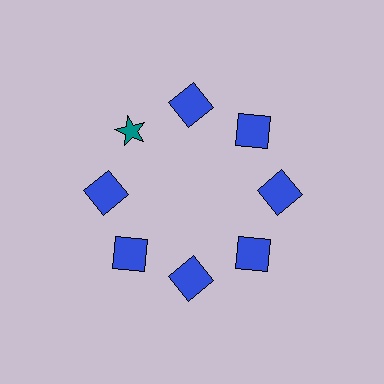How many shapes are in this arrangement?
There are 8 shapes arranged in a ring pattern.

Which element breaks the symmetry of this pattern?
The teal star at roughly the 10 o'clock position breaks the symmetry. All other shapes are blue squares.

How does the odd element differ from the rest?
It differs in both color (teal instead of blue) and shape (star instead of square).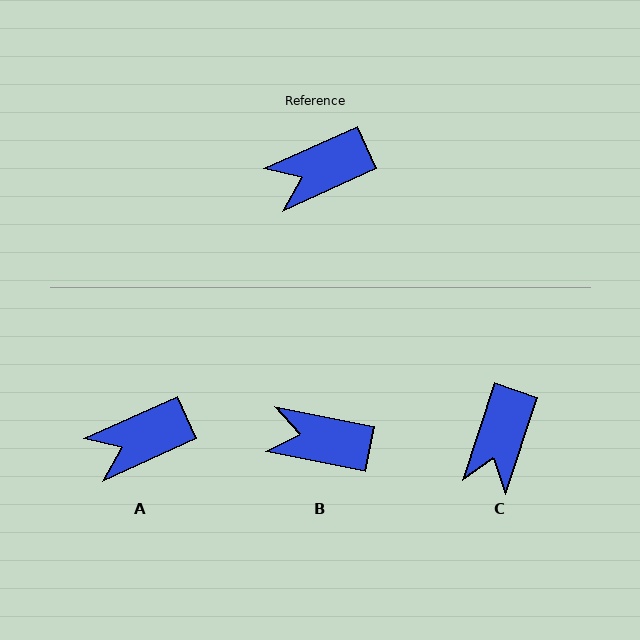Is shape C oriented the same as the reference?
No, it is off by about 48 degrees.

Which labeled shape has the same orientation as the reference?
A.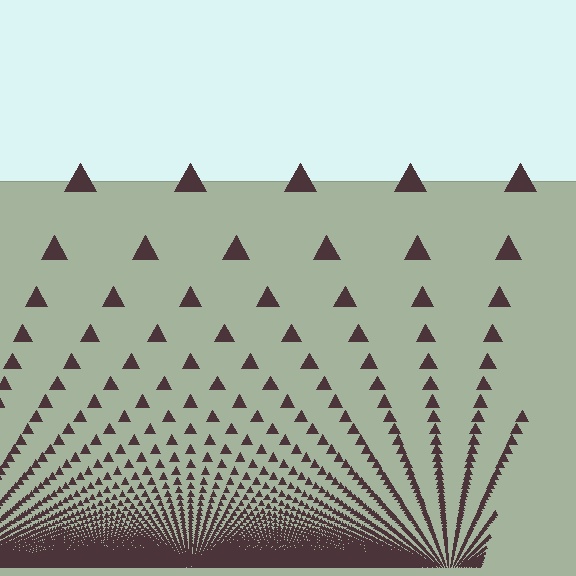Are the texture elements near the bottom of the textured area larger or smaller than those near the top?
Smaller. The gradient is inverted — elements near the bottom are smaller and denser.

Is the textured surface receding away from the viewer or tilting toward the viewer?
The surface appears to tilt toward the viewer. Texture elements get larger and sparser toward the top.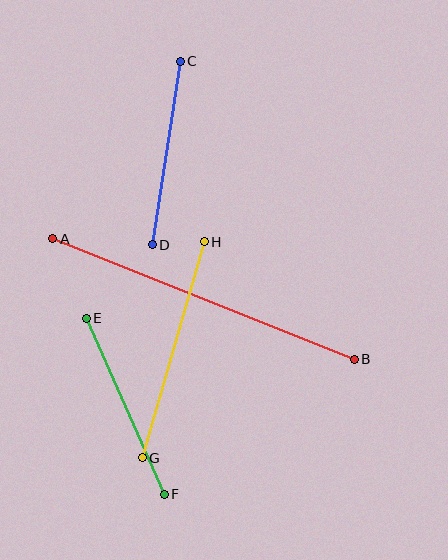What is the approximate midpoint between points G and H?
The midpoint is at approximately (173, 350) pixels.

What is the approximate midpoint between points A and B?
The midpoint is at approximately (204, 299) pixels.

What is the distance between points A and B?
The distance is approximately 325 pixels.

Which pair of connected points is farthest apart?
Points A and B are farthest apart.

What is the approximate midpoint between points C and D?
The midpoint is at approximately (166, 153) pixels.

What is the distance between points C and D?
The distance is approximately 186 pixels.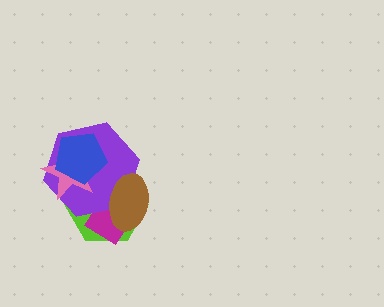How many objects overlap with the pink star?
3 objects overlap with the pink star.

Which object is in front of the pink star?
The blue pentagon is in front of the pink star.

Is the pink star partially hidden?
Yes, it is partially covered by another shape.